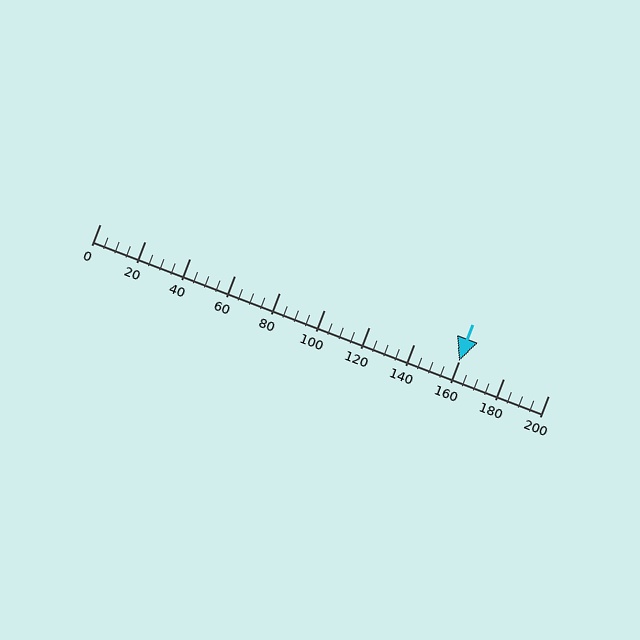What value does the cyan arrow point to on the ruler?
The cyan arrow points to approximately 160.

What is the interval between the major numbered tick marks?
The major tick marks are spaced 20 units apart.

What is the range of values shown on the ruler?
The ruler shows values from 0 to 200.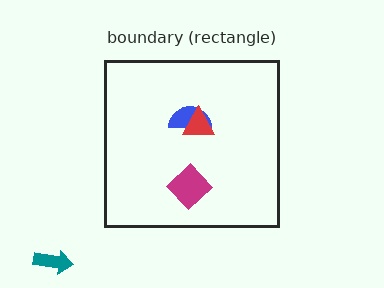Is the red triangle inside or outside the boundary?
Inside.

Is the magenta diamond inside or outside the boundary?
Inside.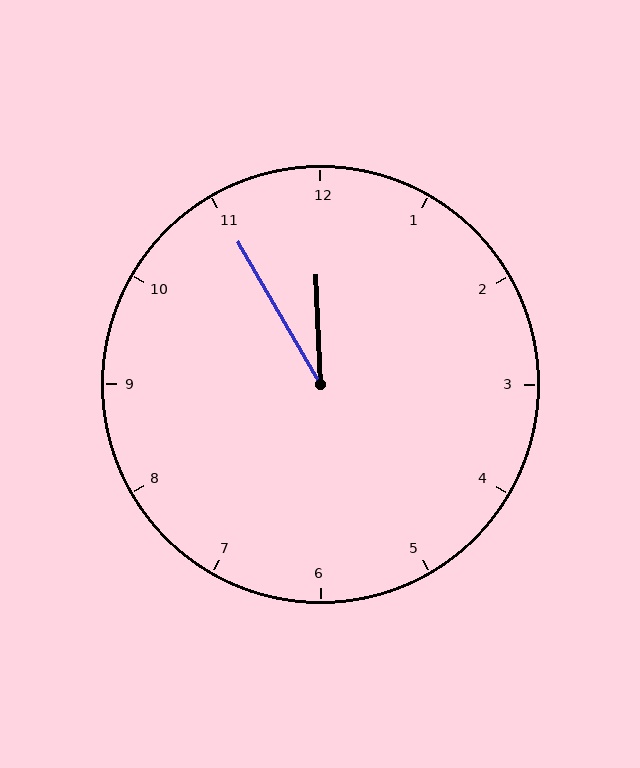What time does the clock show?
11:55.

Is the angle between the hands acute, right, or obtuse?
It is acute.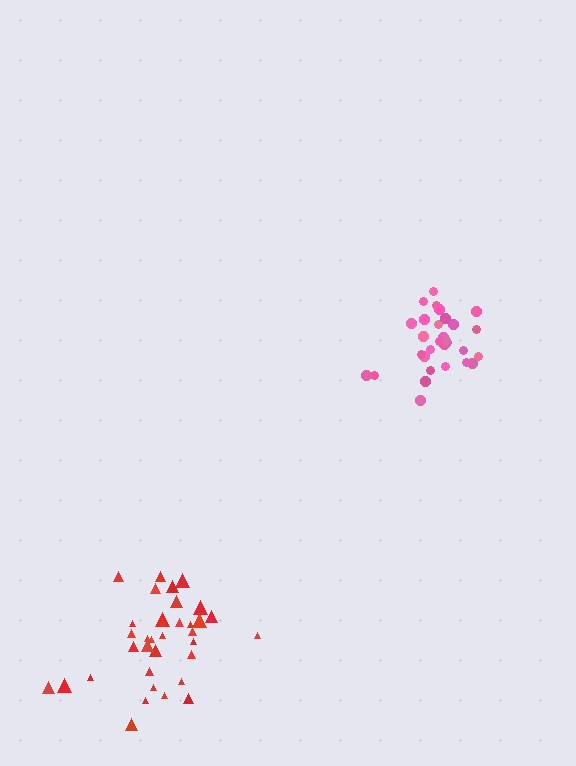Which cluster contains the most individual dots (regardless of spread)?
Red (35).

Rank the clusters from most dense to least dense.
pink, red.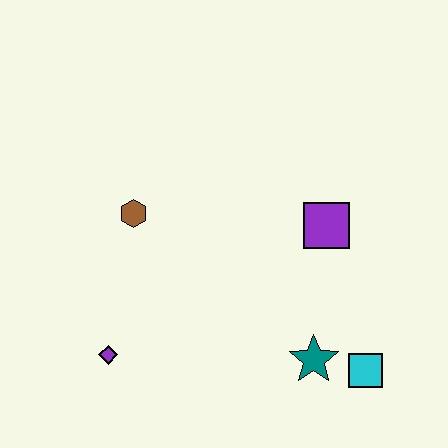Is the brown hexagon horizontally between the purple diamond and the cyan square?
Yes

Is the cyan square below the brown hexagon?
Yes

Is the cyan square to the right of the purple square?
Yes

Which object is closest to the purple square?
The teal star is closest to the purple square.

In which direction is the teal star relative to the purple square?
The teal star is below the purple square.